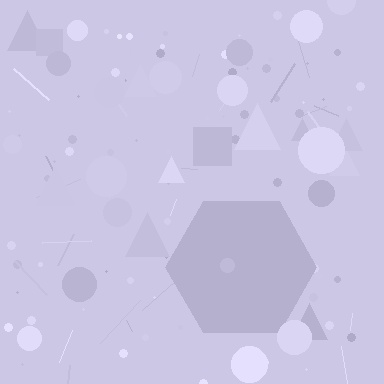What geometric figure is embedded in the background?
A hexagon is embedded in the background.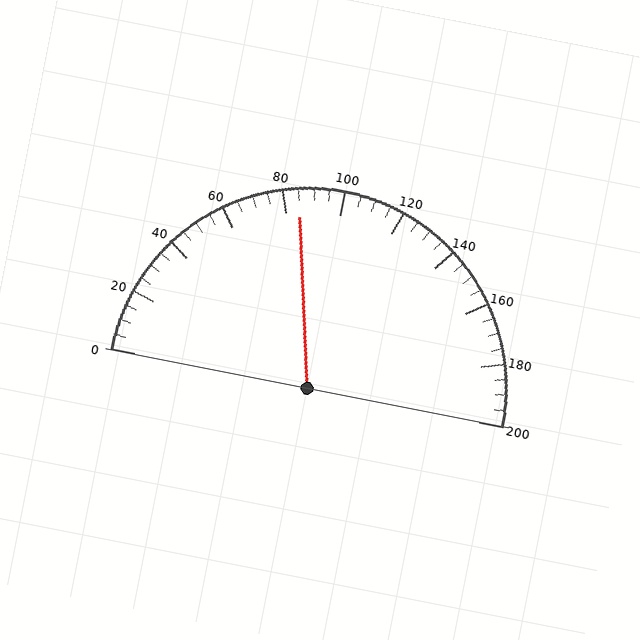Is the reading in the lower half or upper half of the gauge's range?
The reading is in the lower half of the range (0 to 200).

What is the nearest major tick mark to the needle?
The nearest major tick mark is 80.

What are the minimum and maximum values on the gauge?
The gauge ranges from 0 to 200.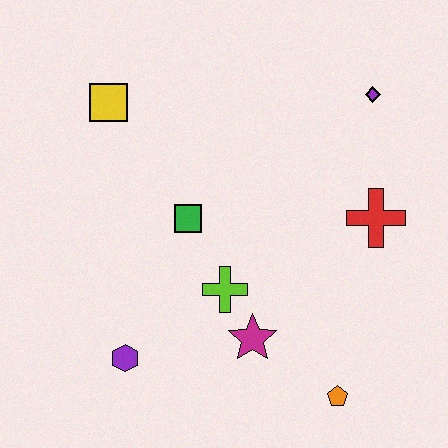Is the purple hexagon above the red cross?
No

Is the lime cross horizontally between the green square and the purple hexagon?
No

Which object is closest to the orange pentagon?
The magenta star is closest to the orange pentagon.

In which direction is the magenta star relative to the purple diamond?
The magenta star is below the purple diamond.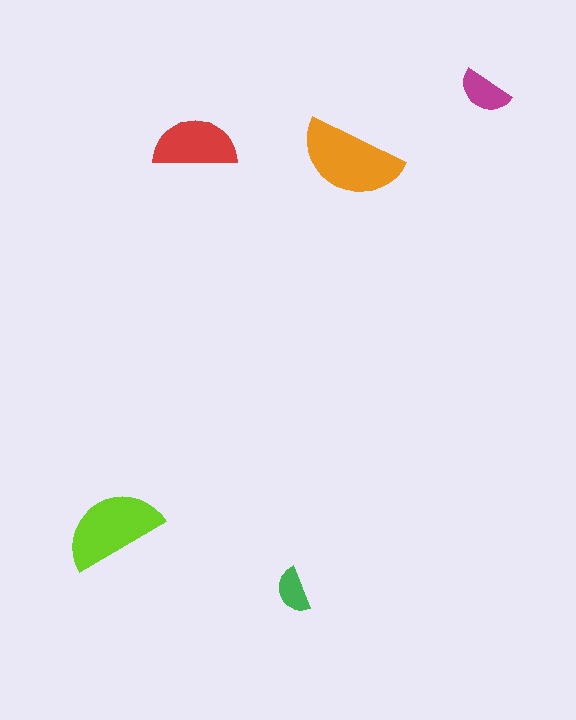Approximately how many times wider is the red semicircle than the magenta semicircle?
About 1.5 times wider.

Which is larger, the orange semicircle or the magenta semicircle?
The orange one.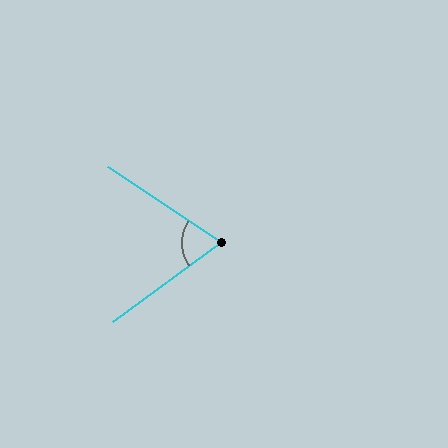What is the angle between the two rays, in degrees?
Approximately 70 degrees.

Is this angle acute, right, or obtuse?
It is acute.